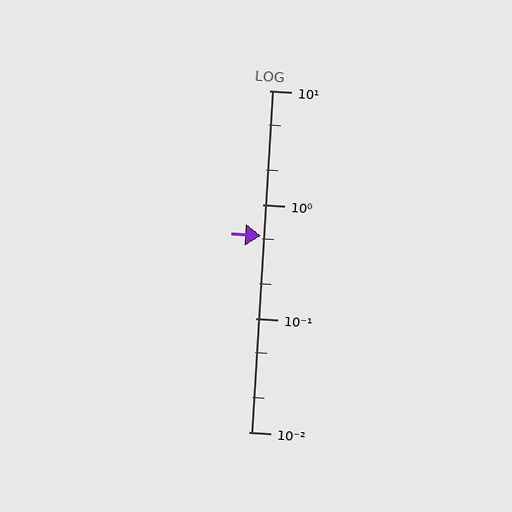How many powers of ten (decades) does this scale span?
The scale spans 3 decades, from 0.01 to 10.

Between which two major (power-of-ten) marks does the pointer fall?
The pointer is between 0.1 and 1.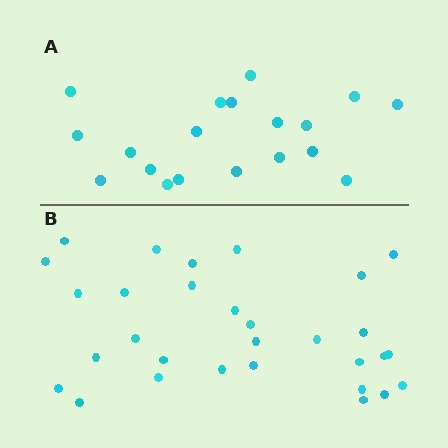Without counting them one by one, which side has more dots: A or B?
Region B (the bottom region) has more dots.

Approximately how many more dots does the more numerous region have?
Region B has roughly 12 or so more dots than region A.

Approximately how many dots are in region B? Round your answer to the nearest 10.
About 30 dots.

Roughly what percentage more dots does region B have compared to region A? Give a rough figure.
About 60% more.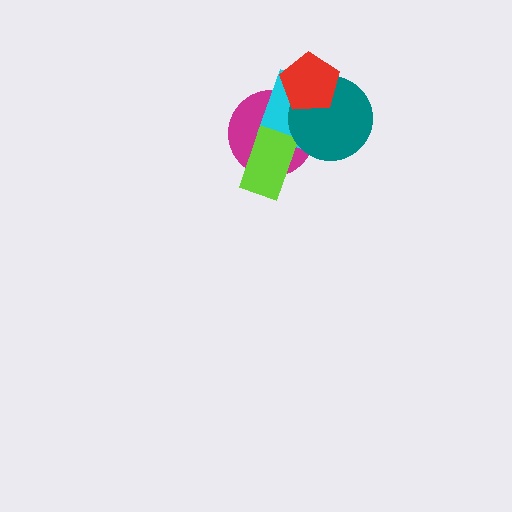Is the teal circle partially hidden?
Yes, it is partially covered by another shape.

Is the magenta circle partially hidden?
Yes, it is partially covered by another shape.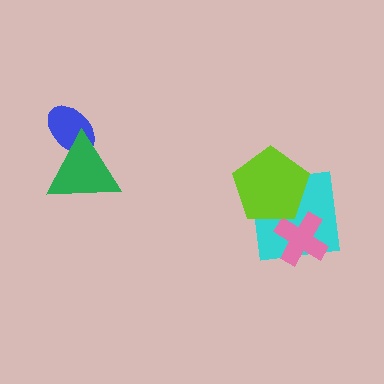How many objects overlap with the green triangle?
1 object overlaps with the green triangle.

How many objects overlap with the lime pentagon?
1 object overlaps with the lime pentagon.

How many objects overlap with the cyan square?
2 objects overlap with the cyan square.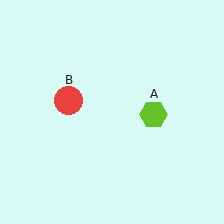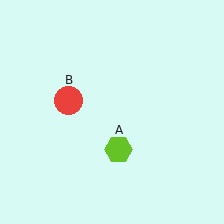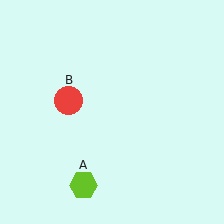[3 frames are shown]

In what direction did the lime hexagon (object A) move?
The lime hexagon (object A) moved down and to the left.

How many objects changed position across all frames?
1 object changed position: lime hexagon (object A).